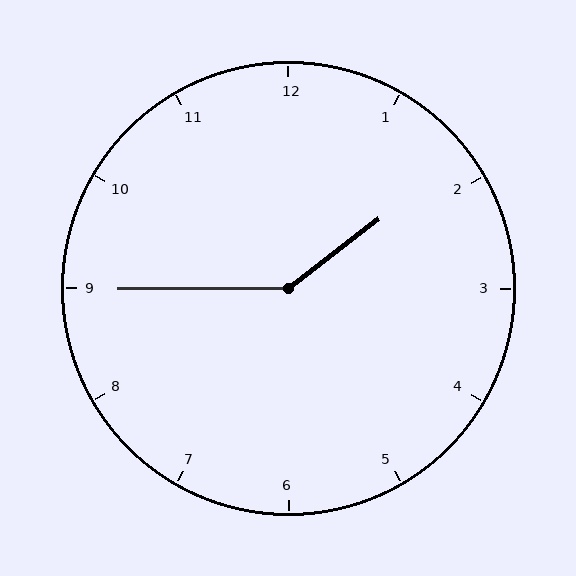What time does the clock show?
1:45.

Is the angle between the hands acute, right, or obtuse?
It is obtuse.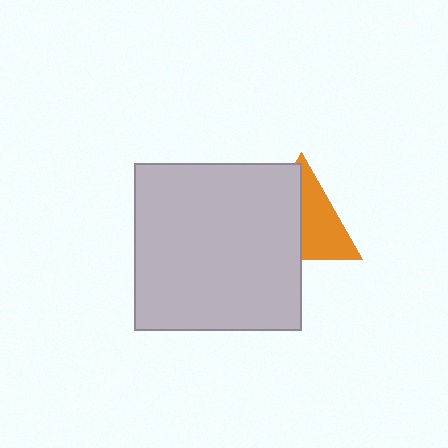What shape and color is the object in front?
The object in front is a light gray square.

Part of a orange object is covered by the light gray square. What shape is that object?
It is a triangle.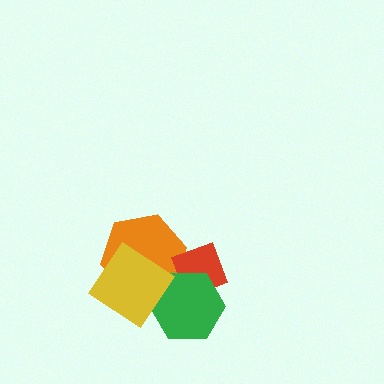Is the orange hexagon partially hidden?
Yes, it is partially covered by another shape.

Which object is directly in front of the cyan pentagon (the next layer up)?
The orange hexagon is directly in front of the cyan pentagon.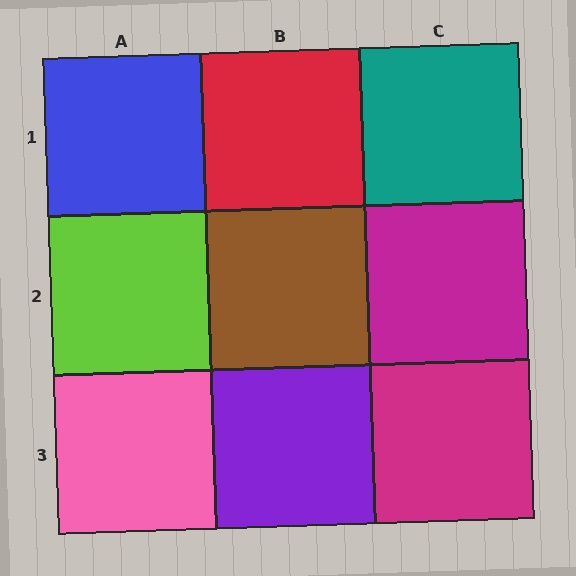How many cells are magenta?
2 cells are magenta.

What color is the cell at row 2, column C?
Magenta.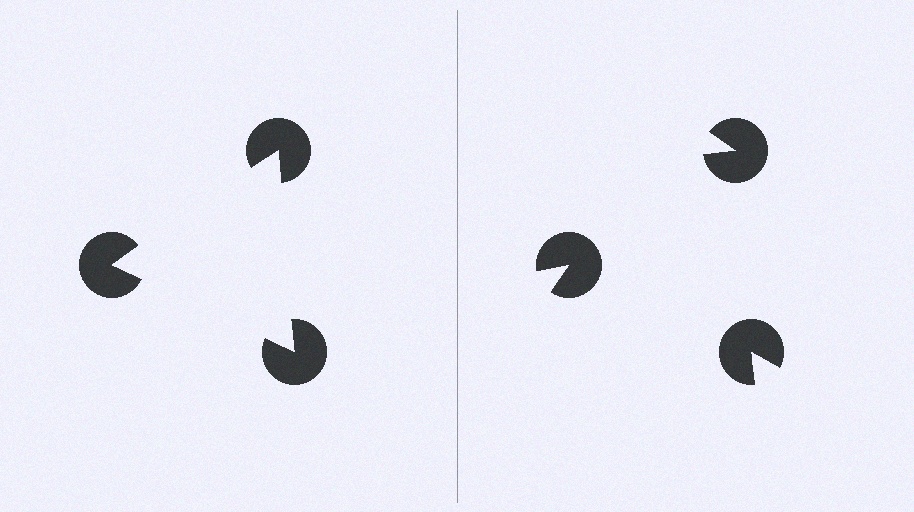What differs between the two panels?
The pac-man discs are positioned identically on both sides; only the wedge orientations differ. On the left they align to a triangle; on the right they are misaligned.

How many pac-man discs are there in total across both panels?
6 — 3 on each side.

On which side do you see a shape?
An illusory triangle appears on the left side. On the right side the wedge cuts are rotated, so no coherent shape forms.